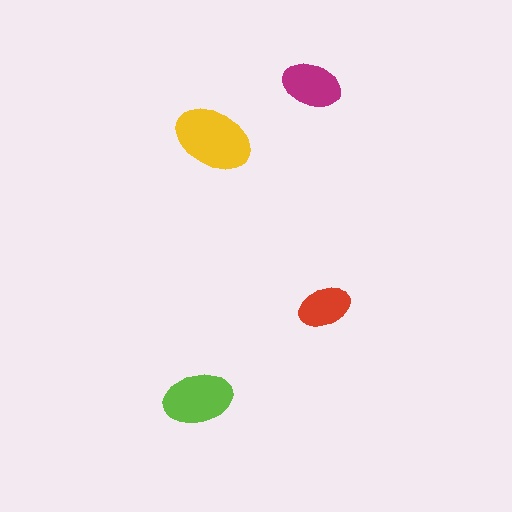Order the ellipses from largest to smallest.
the yellow one, the lime one, the magenta one, the red one.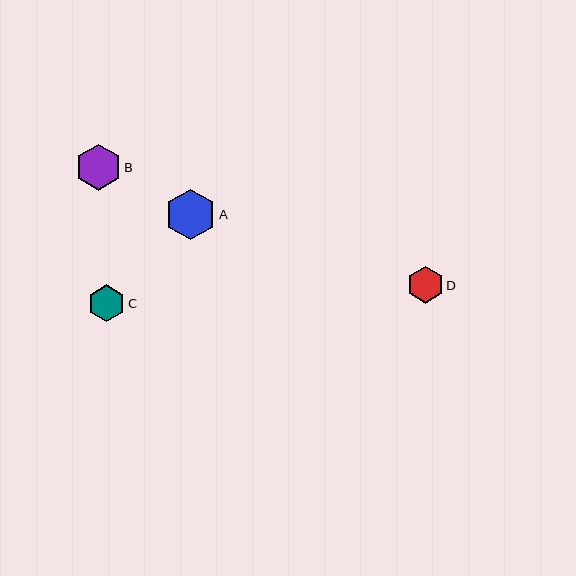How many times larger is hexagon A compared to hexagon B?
Hexagon A is approximately 1.1 times the size of hexagon B.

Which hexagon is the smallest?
Hexagon D is the smallest with a size of approximately 36 pixels.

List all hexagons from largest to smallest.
From largest to smallest: A, B, C, D.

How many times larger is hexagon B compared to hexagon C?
Hexagon B is approximately 1.3 times the size of hexagon C.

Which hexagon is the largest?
Hexagon A is the largest with a size of approximately 51 pixels.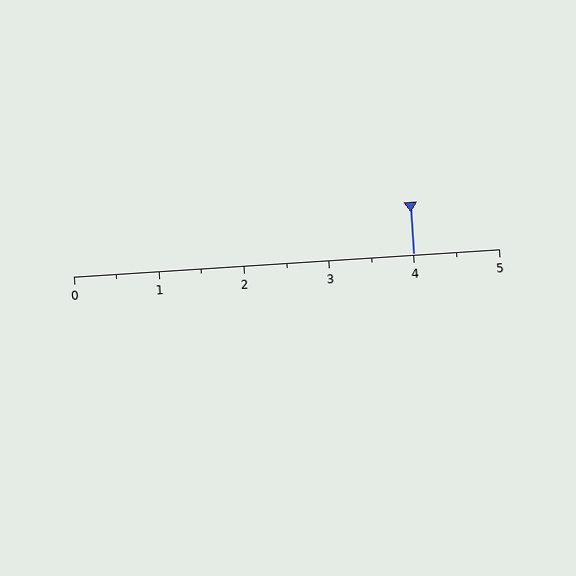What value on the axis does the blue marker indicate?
The marker indicates approximately 4.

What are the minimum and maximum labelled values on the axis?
The axis runs from 0 to 5.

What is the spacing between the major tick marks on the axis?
The major ticks are spaced 1 apart.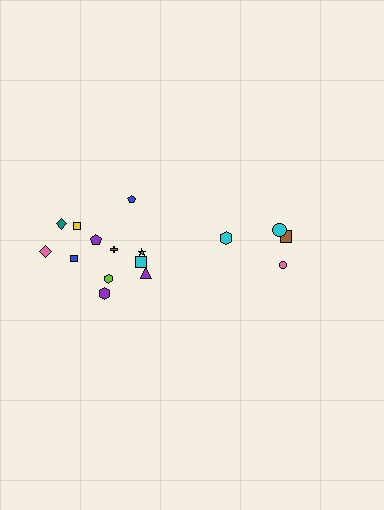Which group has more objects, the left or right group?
The left group.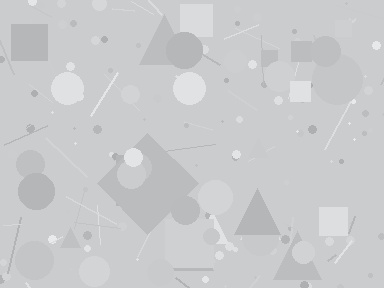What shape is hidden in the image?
A diamond is hidden in the image.